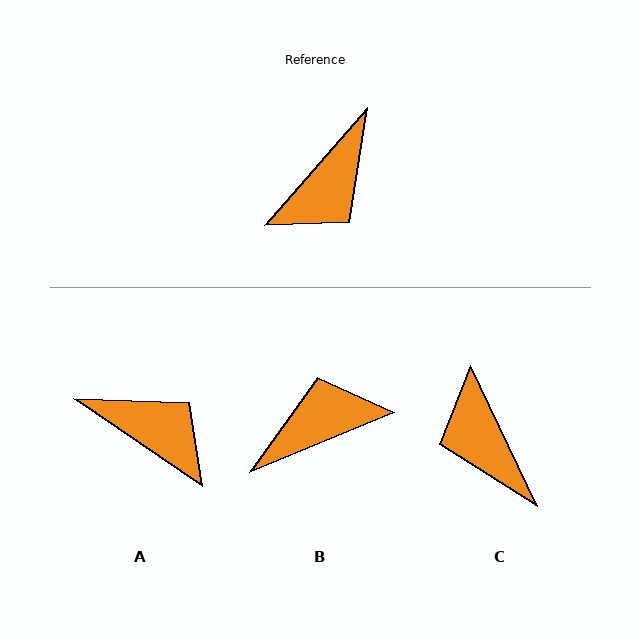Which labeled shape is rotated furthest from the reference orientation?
B, about 154 degrees away.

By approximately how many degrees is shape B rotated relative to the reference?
Approximately 154 degrees counter-clockwise.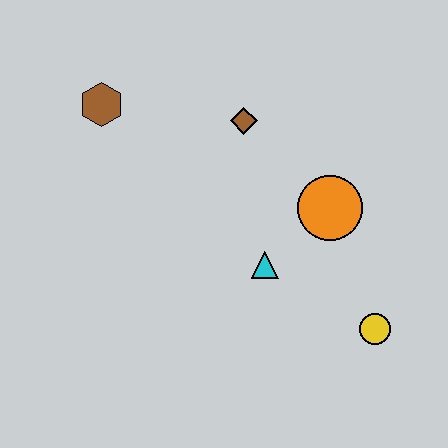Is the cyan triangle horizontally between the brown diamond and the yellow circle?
Yes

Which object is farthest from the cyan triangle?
The brown hexagon is farthest from the cyan triangle.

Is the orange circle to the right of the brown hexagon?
Yes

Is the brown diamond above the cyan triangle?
Yes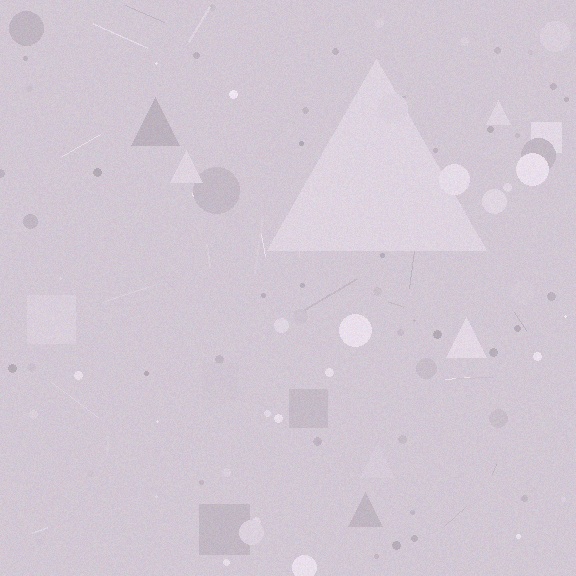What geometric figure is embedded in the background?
A triangle is embedded in the background.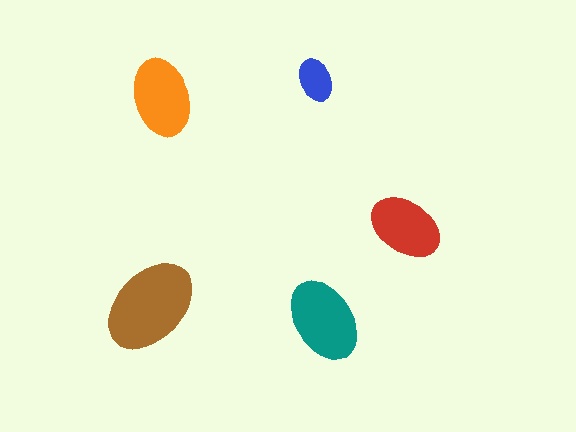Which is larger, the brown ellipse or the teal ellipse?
The brown one.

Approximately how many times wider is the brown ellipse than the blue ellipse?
About 2 times wider.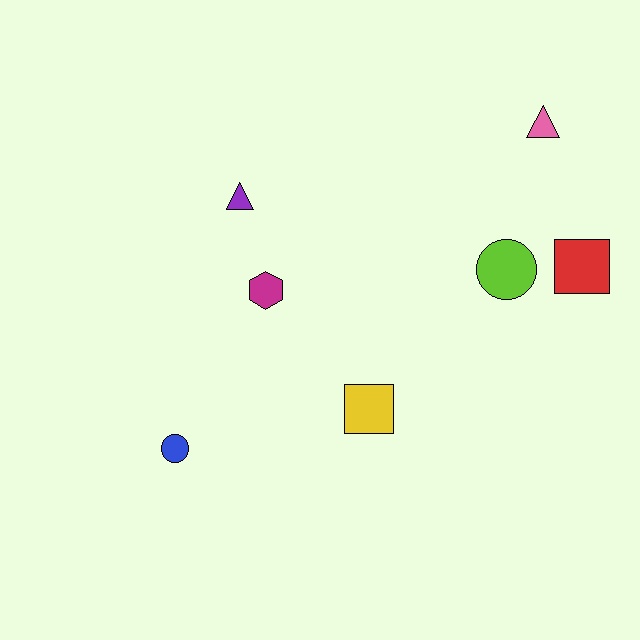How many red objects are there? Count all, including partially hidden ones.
There is 1 red object.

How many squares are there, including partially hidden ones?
There are 2 squares.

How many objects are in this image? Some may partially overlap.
There are 7 objects.